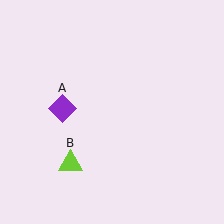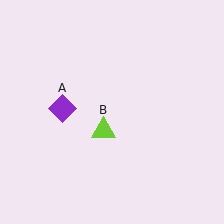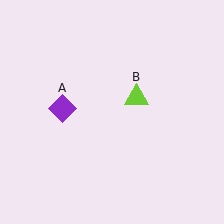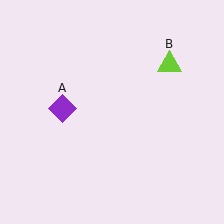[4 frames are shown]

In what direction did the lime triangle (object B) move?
The lime triangle (object B) moved up and to the right.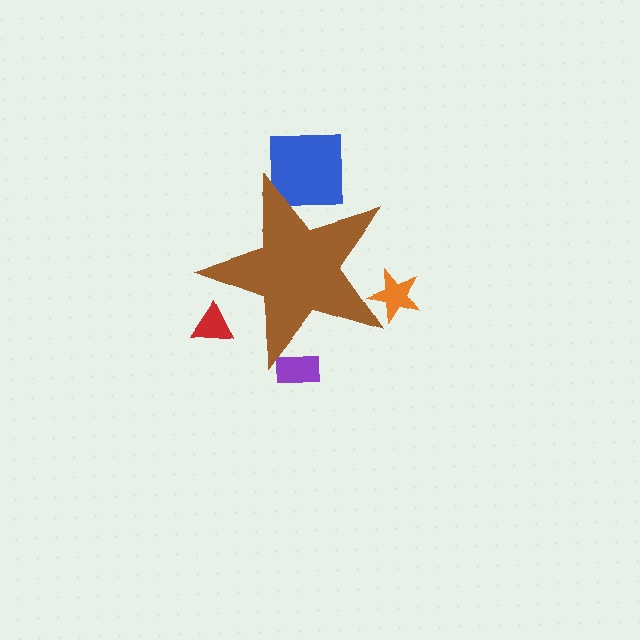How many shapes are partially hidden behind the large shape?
4 shapes are partially hidden.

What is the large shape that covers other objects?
A brown star.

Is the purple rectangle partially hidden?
Yes, the purple rectangle is partially hidden behind the brown star.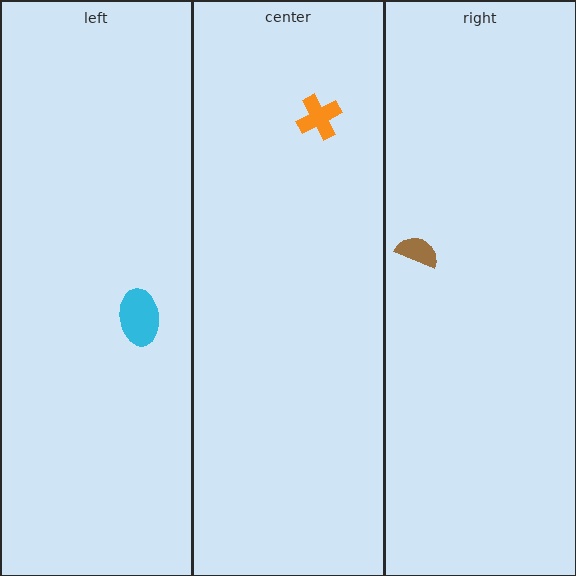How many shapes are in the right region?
1.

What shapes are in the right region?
The brown semicircle.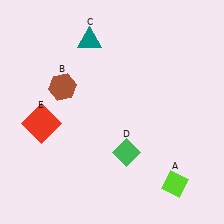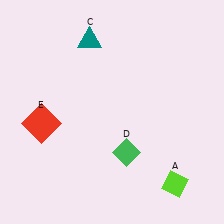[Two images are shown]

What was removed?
The brown hexagon (B) was removed in Image 2.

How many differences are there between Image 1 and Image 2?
There is 1 difference between the two images.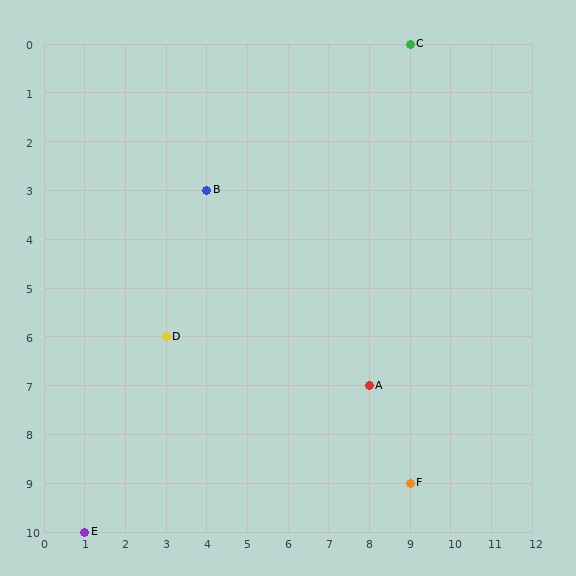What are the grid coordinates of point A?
Point A is at grid coordinates (8, 7).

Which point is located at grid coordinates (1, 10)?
Point E is at (1, 10).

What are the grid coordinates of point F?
Point F is at grid coordinates (9, 9).